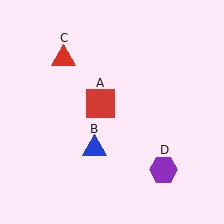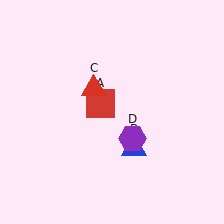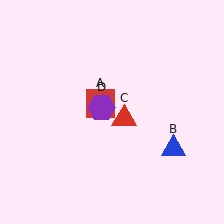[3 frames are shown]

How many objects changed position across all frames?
3 objects changed position: blue triangle (object B), red triangle (object C), purple hexagon (object D).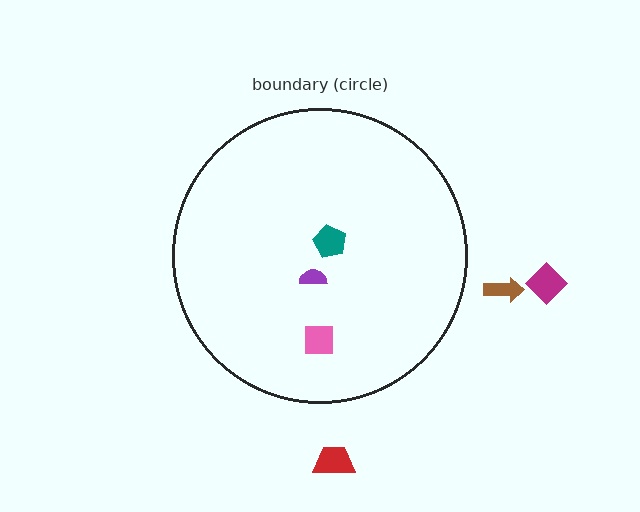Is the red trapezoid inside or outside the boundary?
Outside.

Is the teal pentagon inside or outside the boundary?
Inside.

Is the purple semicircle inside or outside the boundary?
Inside.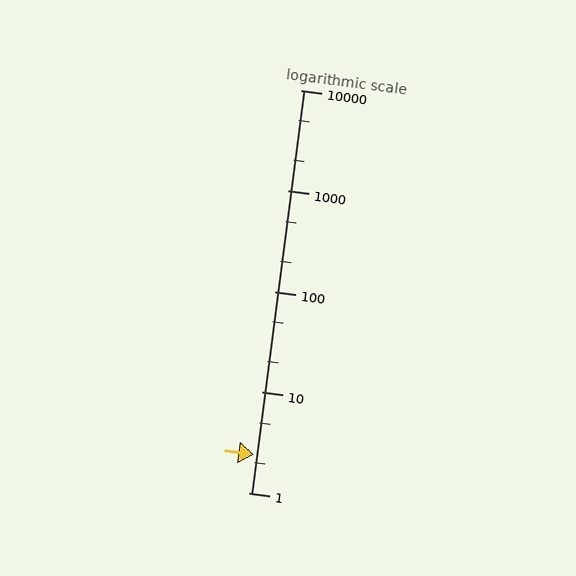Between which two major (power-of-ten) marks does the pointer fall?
The pointer is between 1 and 10.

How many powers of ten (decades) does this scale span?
The scale spans 4 decades, from 1 to 10000.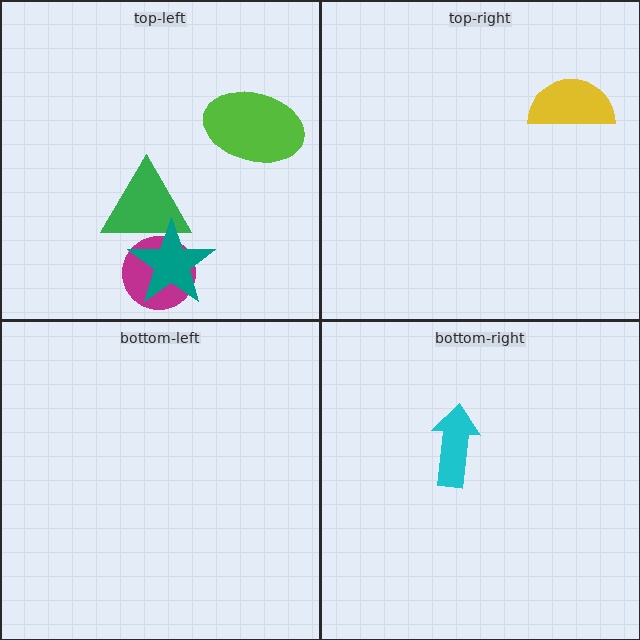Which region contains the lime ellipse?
The top-left region.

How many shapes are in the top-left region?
4.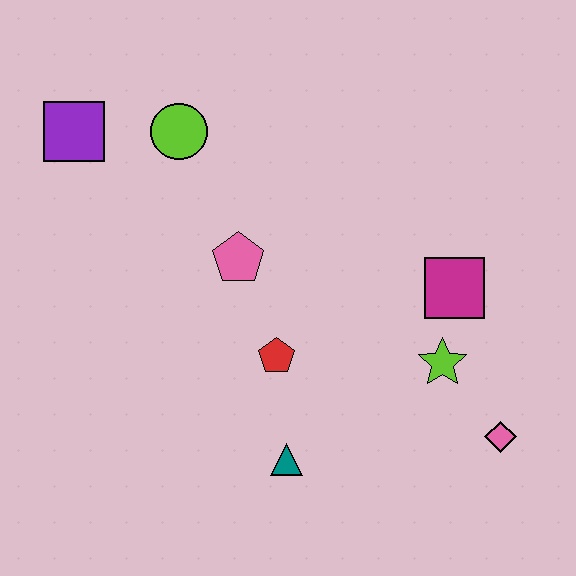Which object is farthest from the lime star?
The purple square is farthest from the lime star.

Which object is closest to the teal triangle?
The red pentagon is closest to the teal triangle.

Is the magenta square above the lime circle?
No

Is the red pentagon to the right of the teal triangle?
No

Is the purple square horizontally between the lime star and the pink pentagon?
No